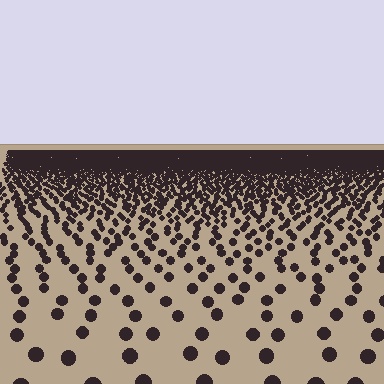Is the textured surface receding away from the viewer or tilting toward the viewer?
The surface is receding away from the viewer. Texture elements get smaller and denser toward the top.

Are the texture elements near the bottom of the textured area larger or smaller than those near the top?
Larger. Near the bottom, elements are closer to the viewer and appear at a bigger on-screen size.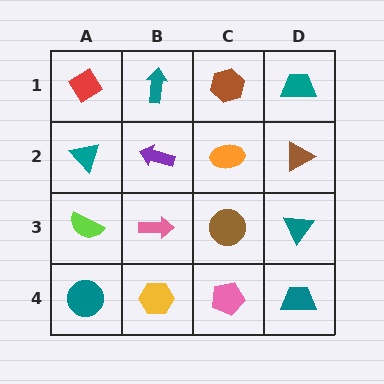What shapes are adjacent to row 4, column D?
A teal triangle (row 3, column D), a pink pentagon (row 4, column C).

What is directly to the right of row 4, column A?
A yellow hexagon.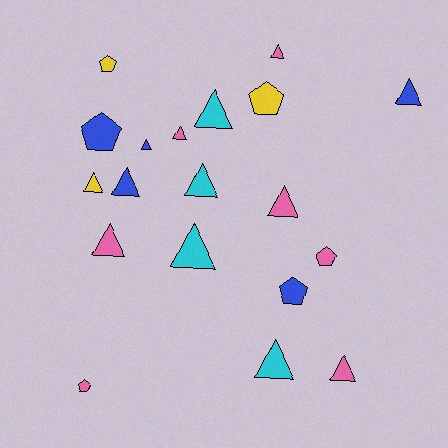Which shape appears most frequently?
Triangle, with 13 objects.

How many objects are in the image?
There are 19 objects.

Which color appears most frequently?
Pink, with 7 objects.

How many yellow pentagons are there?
There are 2 yellow pentagons.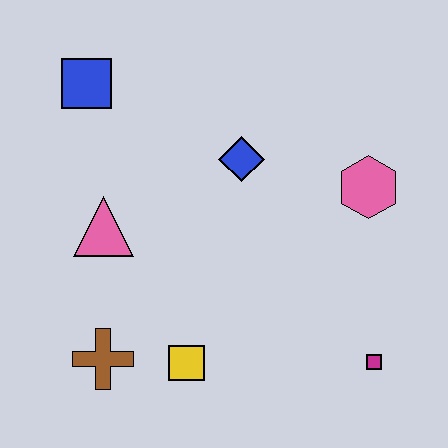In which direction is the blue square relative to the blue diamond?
The blue square is to the left of the blue diamond.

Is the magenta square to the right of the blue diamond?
Yes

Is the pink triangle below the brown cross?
No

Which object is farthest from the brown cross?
The pink hexagon is farthest from the brown cross.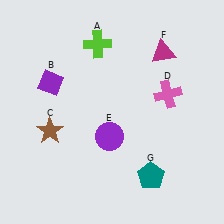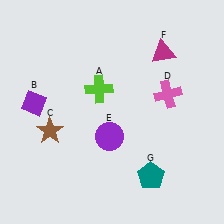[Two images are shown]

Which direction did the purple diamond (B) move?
The purple diamond (B) moved down.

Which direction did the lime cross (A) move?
The lime cross (A) moved down.